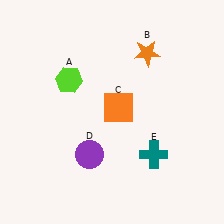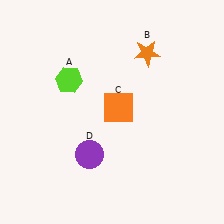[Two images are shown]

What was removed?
The teal cross (E) was removed in Image 2.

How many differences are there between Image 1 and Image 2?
There is 1 difference between the two images.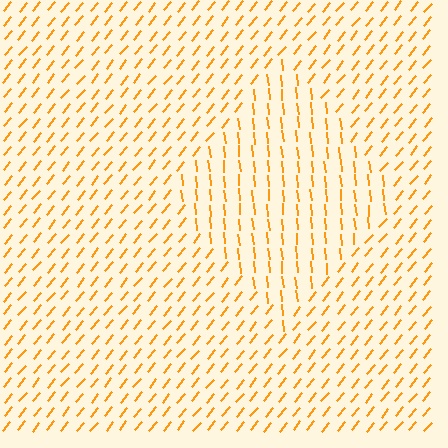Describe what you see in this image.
The image is filled with small orange line segments. A diamond region in the image has lines oriented differently from the surrounding lines, creating a visible texture boundary.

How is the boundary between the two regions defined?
The boundary is defined purely by a change in line orientation (approximately 45 degrees difference). All lines are the same color and thickness.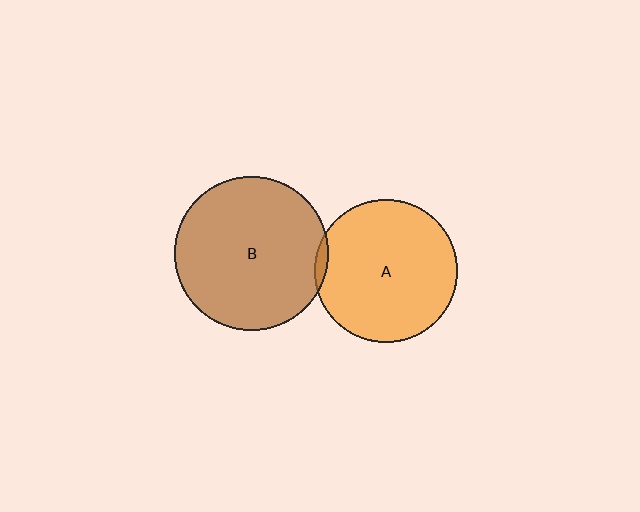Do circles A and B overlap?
Yes.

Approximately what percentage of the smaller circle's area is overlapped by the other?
Approximately 5%.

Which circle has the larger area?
Circle B (brown).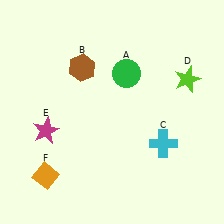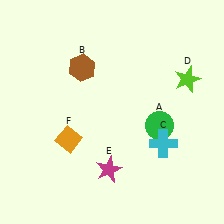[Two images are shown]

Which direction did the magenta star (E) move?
The magenta star (E) moved right.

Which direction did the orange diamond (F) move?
The orange diamond (F) moved up.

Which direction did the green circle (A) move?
The green circle (A) moved down.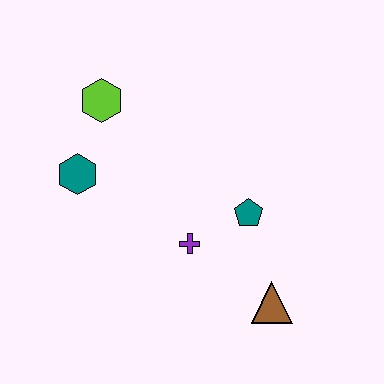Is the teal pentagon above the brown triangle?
Yes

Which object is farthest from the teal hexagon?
The brown triangle is farthest from the teal hexagon.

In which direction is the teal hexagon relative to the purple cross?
The teal hexagon is to the left of the purple cross.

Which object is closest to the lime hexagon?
The teal hexagon is closest to the lime hexagon.